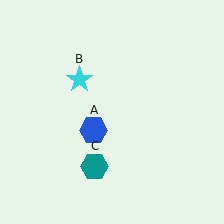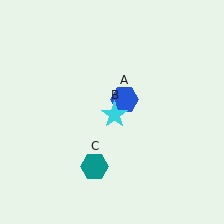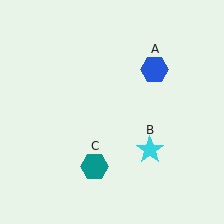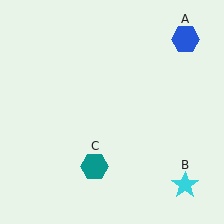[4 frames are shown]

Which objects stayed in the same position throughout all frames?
Teal hexagon (object C) remained stationary.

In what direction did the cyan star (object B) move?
The cyan star (object B) moved down and to the right.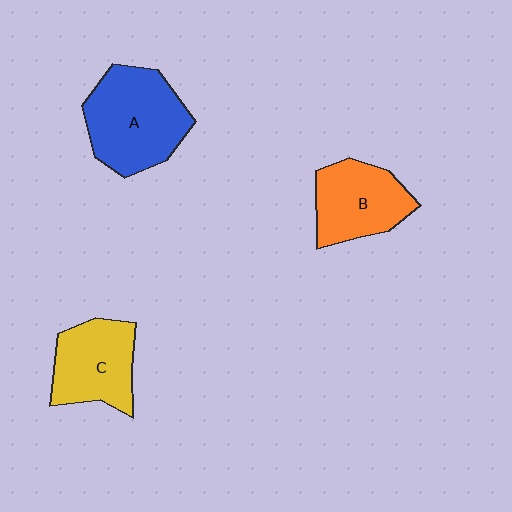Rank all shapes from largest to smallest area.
From largest to smallest: A (blue), C (yellow), B (orange).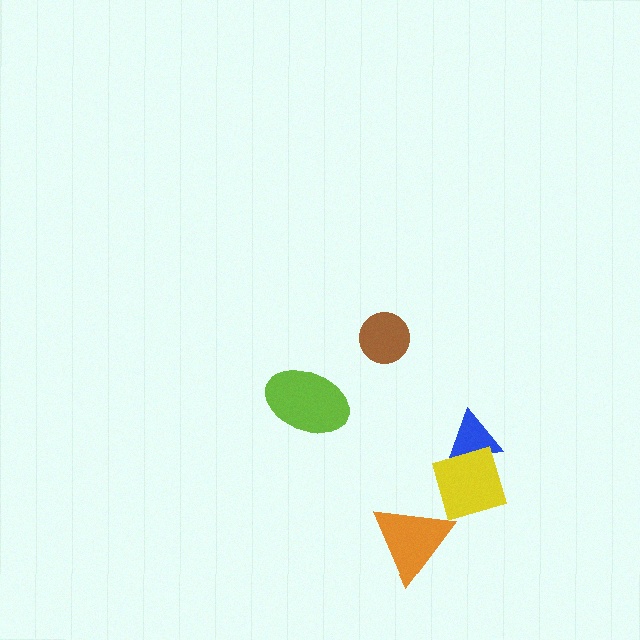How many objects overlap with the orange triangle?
1 object overlaps with the orange triangle.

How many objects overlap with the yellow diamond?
2 objects overlap with the yellow diamond.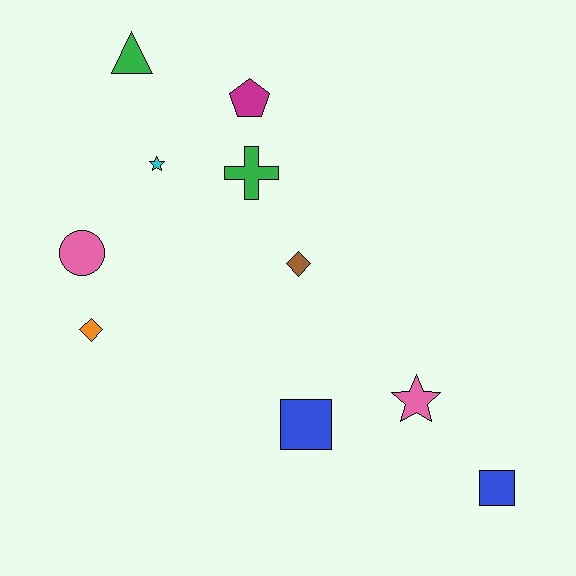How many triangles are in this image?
There is 1 triangle.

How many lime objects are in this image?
There are no lime objects.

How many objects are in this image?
There are 10 objects.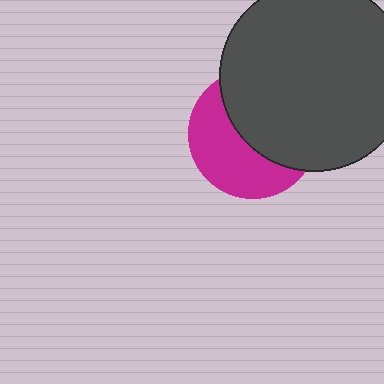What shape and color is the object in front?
The object in front is a dark gray circle.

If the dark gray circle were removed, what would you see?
You would see the complete magenta circle.